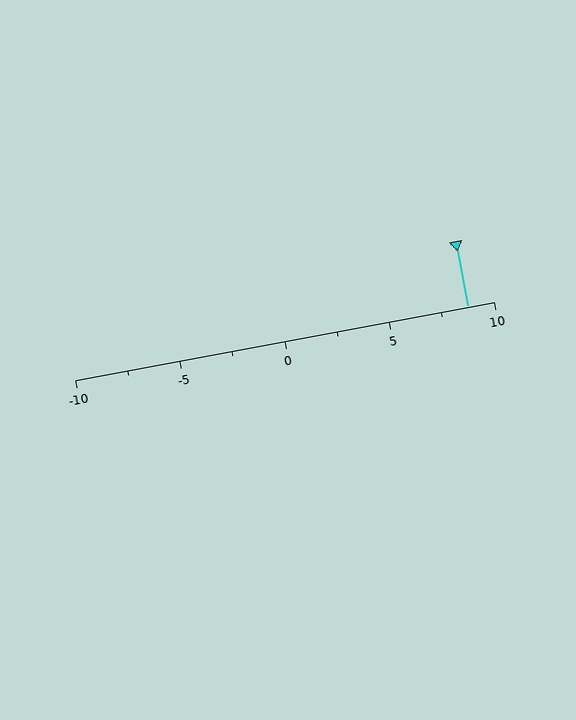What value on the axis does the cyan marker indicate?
The marker indicates approximately 8.8.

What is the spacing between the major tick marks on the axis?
The major ticks are spaced 5 apart.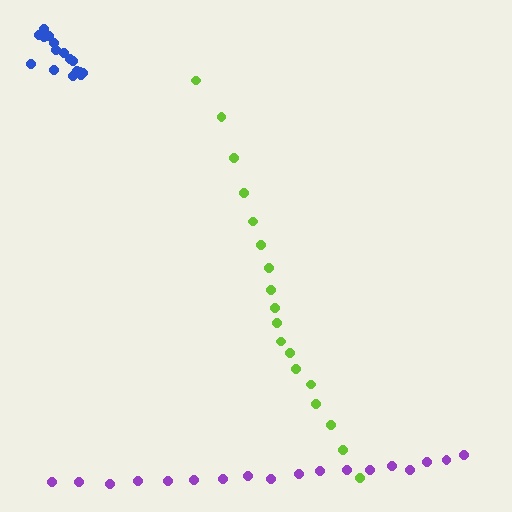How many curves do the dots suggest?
There are 3 distinct paths.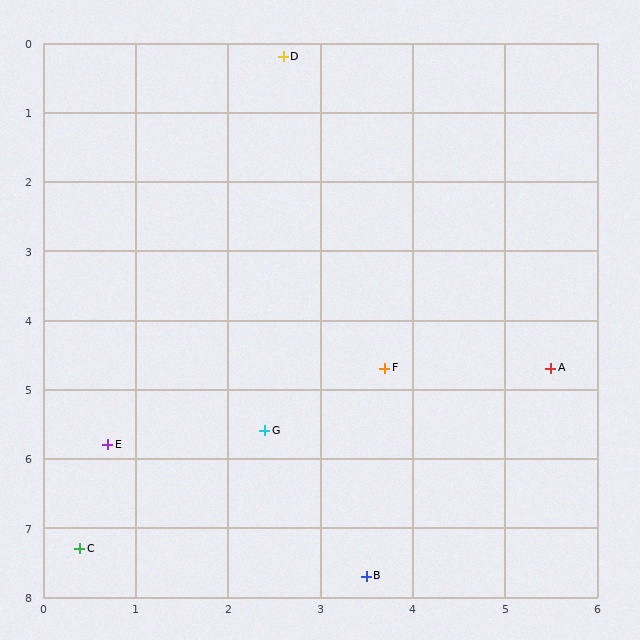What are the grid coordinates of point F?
Point F is at approximately (3.7, 4.7).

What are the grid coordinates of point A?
Point A is at approximately (5.5, 4.7).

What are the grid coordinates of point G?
Point G is at approximately (2.4, 5.6).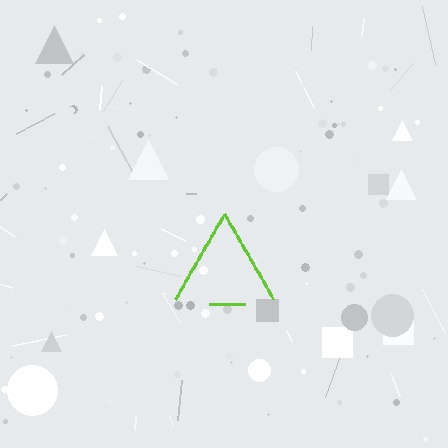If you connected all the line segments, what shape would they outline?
They would outline a triangle.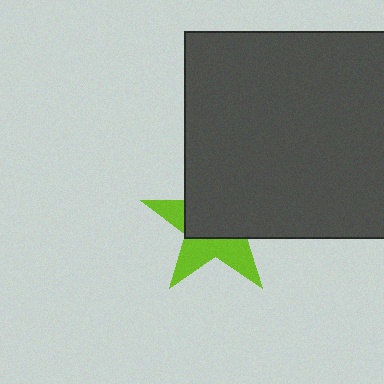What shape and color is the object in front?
The object in front is a dark gray rectangle.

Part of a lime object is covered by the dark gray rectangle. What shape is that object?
It is a star.